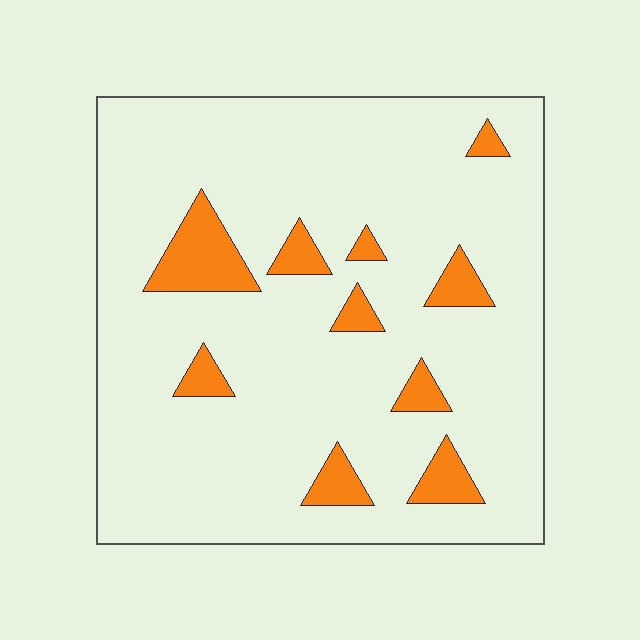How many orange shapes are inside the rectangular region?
10.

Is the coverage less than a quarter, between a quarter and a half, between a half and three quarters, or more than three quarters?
Less than a quarter.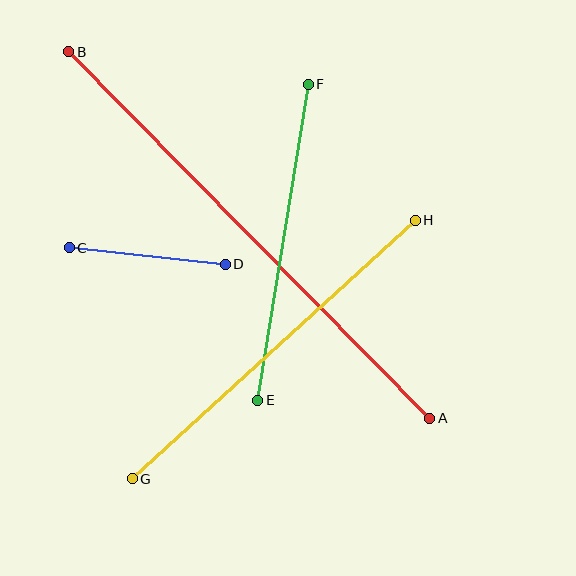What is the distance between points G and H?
The distance is approximately 383 pixels.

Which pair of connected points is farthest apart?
Points A and B are farthest apart.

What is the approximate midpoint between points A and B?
The midpoint is at approximately (249, 235) pixels.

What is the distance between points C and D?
The distance is approximately 157 pixels.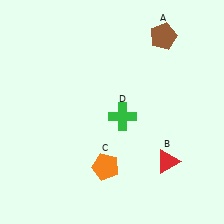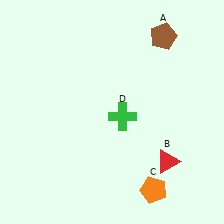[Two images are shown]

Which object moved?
The orange pentagon (C) moved right.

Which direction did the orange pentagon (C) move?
The orange pentagon (C) moved right.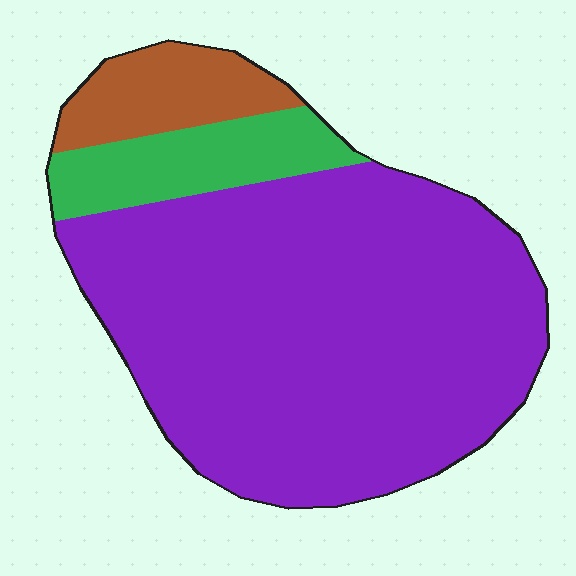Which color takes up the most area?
Purple, at roughly 75%.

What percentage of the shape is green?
Green covers roughly 10% of the shape.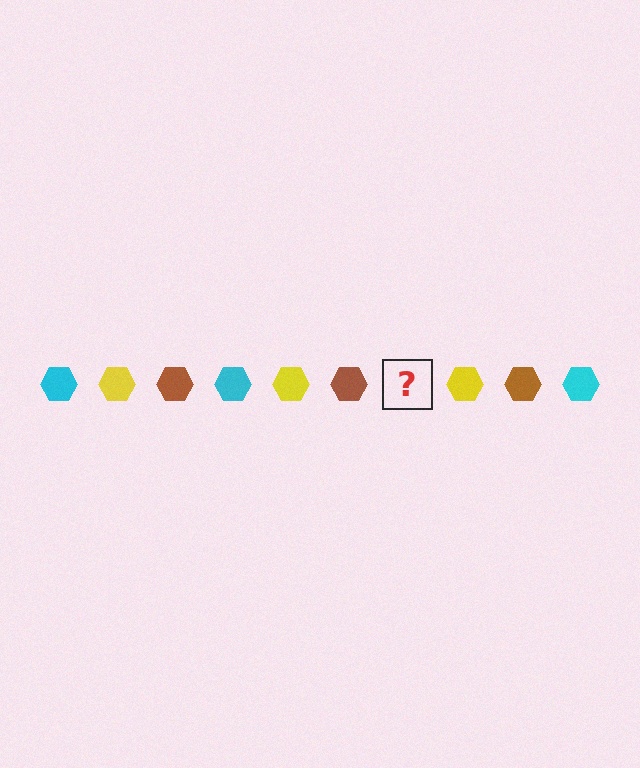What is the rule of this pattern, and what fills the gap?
The rule is that the pattern cycles through cyan, yellow, brown hexagons. The gap should be filled with a cyan hexagon.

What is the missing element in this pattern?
The missing element is a cyan hexagon.